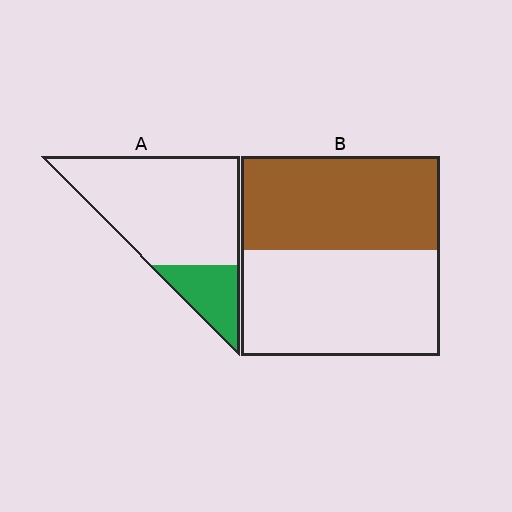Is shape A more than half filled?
No.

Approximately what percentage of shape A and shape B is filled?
A is approximately 20% and B is approximately 45%.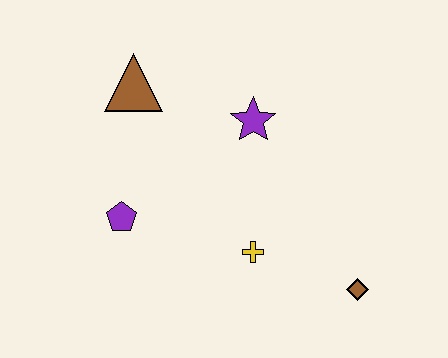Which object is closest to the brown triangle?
The purple star is closest to the brown triangle.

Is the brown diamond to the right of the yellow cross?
Yes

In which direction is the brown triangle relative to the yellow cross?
The brown triangle is above the yellow cross.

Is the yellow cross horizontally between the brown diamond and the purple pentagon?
Yes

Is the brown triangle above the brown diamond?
Yes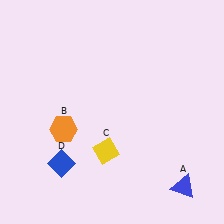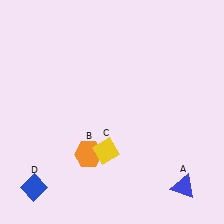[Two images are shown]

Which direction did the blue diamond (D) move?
The blue diamond (D) moved left.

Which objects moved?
The objects that moved are: the orange hexagon (B), the blue diamond (D).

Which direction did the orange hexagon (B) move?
The orange hexagon (B) moved down.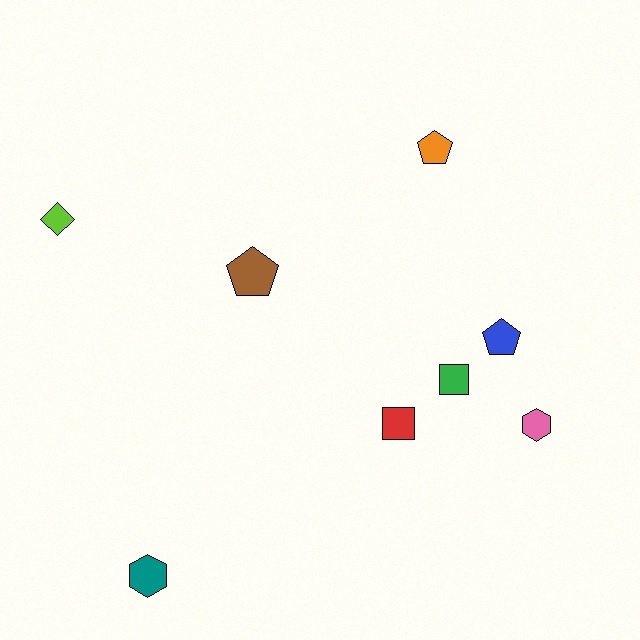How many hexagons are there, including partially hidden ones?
There are 2 hexagons.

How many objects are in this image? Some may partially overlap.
There are 8 objects.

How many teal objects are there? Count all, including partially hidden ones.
There is 1 teal object.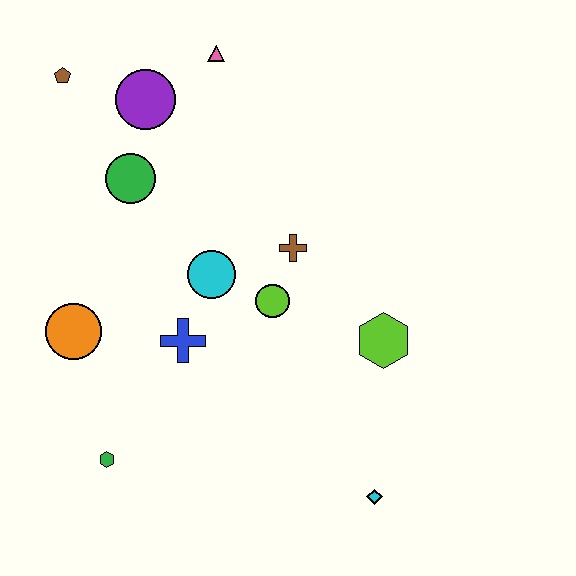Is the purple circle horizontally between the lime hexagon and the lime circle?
No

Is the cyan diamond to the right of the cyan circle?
Yes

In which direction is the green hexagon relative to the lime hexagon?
The green hexagon is to the left of the lime hexagon.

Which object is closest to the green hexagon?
The orange circle is closest to the green hexagon.